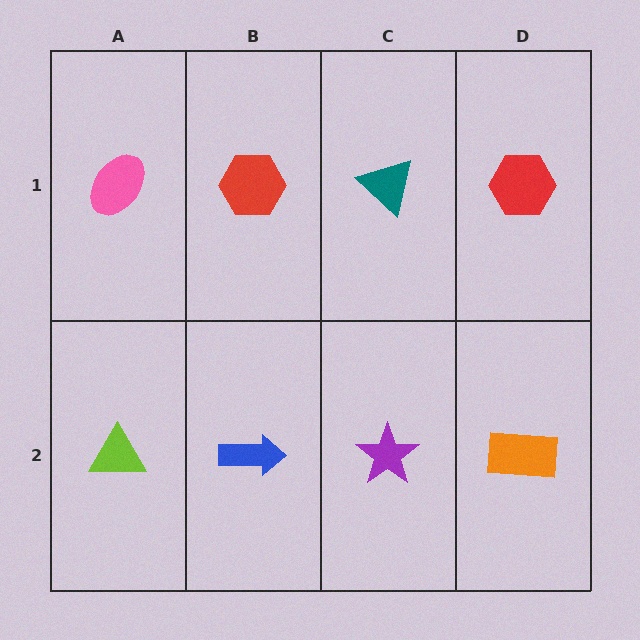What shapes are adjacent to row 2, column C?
A teal triangle (row 1, column C), a blue arrow (row 2, column B), an orange rectangle (row 2, column D).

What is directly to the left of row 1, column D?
A teal triangle.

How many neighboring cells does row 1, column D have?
2.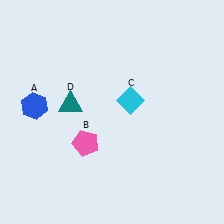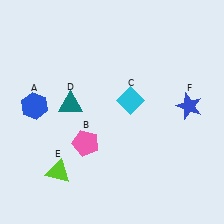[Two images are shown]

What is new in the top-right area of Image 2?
A blue star (F) was added in the top-right area of Image 2.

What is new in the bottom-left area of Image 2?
A lime triangle (E) was added in the bottom-left area of Image 2.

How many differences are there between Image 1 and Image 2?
There are 2 differences between the two images.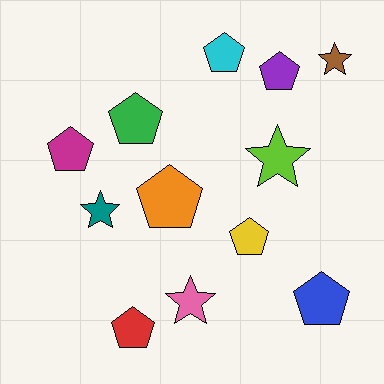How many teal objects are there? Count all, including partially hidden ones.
There is 1 teal object.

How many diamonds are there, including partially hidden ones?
There are no diamonds.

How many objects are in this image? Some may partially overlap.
There are 12 objects.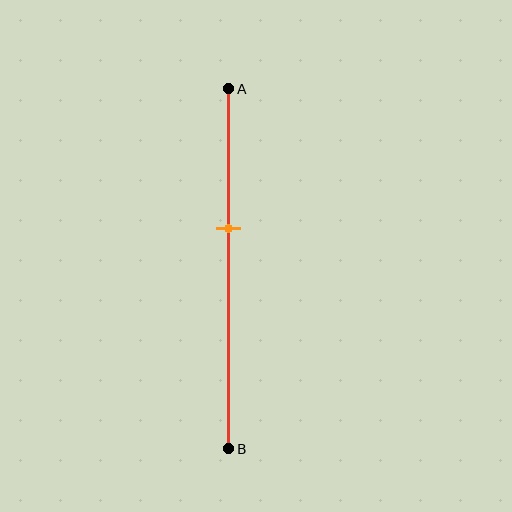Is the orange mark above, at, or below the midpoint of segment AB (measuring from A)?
The orange mark is above the midpoint of segment AB.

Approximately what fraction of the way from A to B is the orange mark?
The orange mark is approximately 40% of the way from A to B.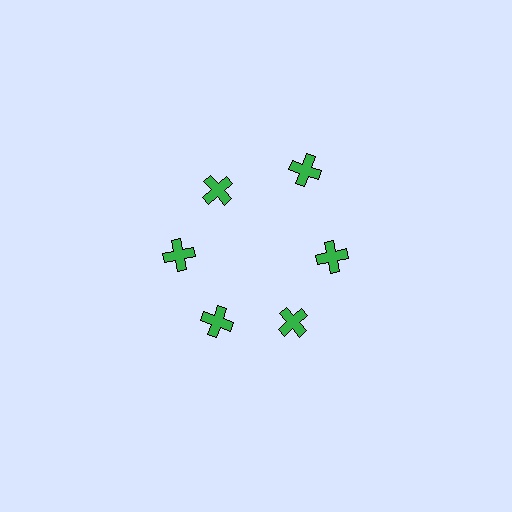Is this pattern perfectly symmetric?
No. The 6 green crosses are arranged in a ring, but one element near the 1 o'clock position is pushed outward from the center, breaking the 6-fold rotational symmetry.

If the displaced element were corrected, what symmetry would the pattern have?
It would have 6-fold rotational symmetry — the pattern would map onto itself every 60 degrees.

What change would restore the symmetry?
The symmetry would be restored by moving it inward, back onto the ring so that all 6 crosses sit at equal angles and equal distance from the center.